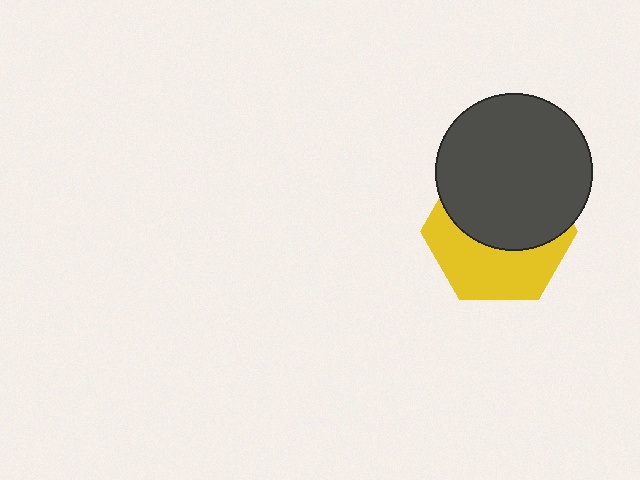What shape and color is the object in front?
The object in front is a dark gray circle.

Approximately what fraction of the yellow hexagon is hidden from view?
Roughly 54% of the yellow hexagon is hidden behind the dark gray circle.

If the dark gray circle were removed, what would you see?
You would see the complete yellow hexagon.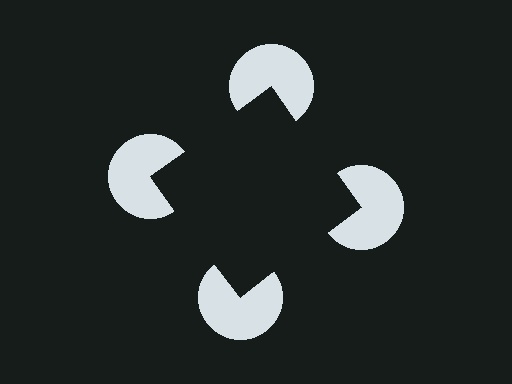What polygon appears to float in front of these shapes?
An illusory square — its edges are inferred from the aligned wedge cuts in the pac-man discs, not physically drawn.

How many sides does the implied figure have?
4 sides.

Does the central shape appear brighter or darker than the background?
It typically appears slightly darker than the background, even though no actual brightness change is drawn.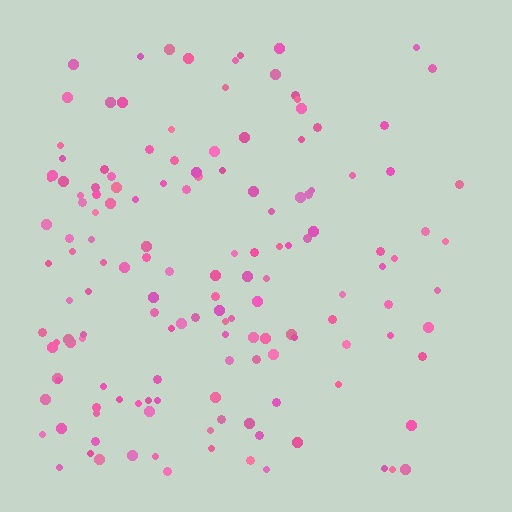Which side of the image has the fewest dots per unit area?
The right.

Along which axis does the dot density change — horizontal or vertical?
Horizontal.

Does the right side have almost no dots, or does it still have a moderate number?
Still a moderate number, just noticeably fewer than the left.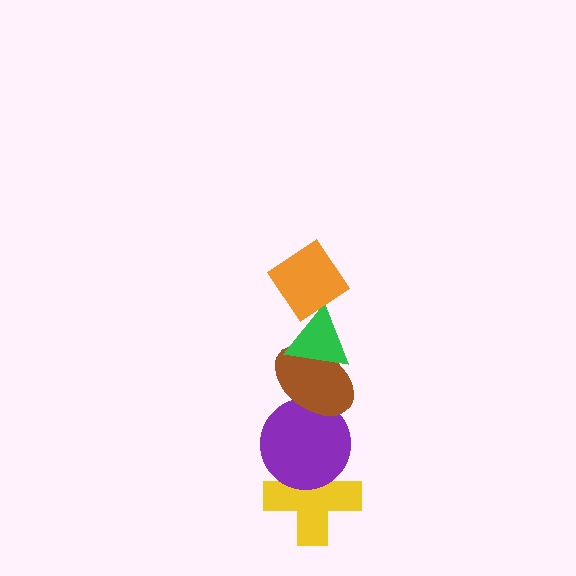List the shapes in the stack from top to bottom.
From top to bottom: the orange diamond, the green triangle, the brown ellipse, the purple circle, the yellow cross.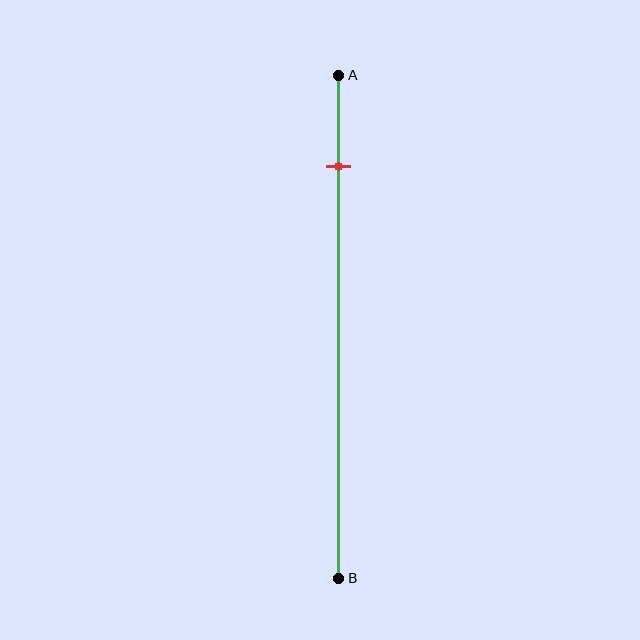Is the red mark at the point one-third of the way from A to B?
No, the mark is at about 20% from A, not at the 33% one-third point.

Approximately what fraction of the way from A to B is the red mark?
The red mark is approximately 20% of the way from A to B.